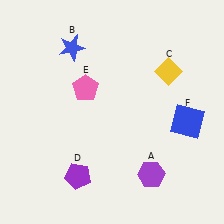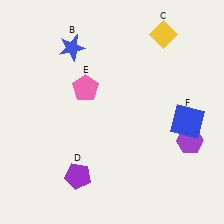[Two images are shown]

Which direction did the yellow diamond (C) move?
The yellow diamond (C) moved up.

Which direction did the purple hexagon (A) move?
The purple hexagon (A) moved right.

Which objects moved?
The objects that moved are: the purple hexagon (A), the yellow diamond (C).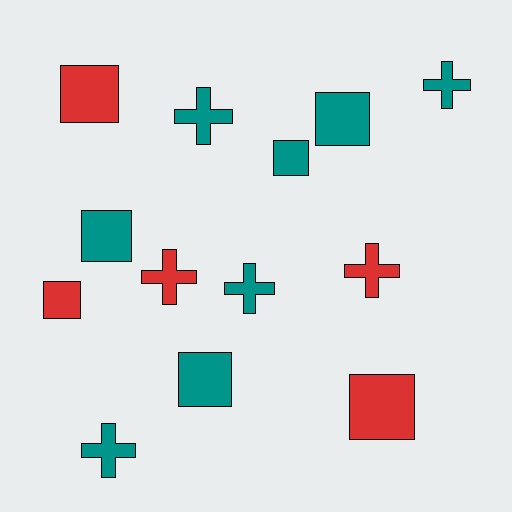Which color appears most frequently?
Teal, with 8 objects.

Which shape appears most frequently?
Square, with 7 objects.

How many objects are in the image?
There are 13 objects.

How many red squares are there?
There are 3 red squares.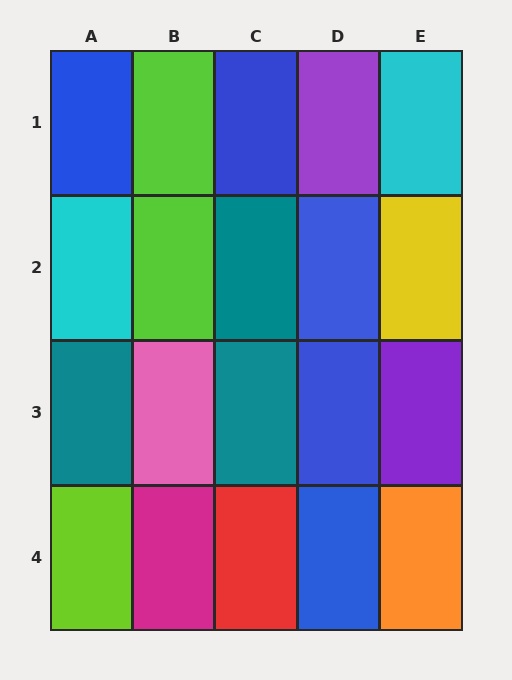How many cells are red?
1 cell is red.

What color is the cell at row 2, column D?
Blue.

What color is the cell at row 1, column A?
Blue.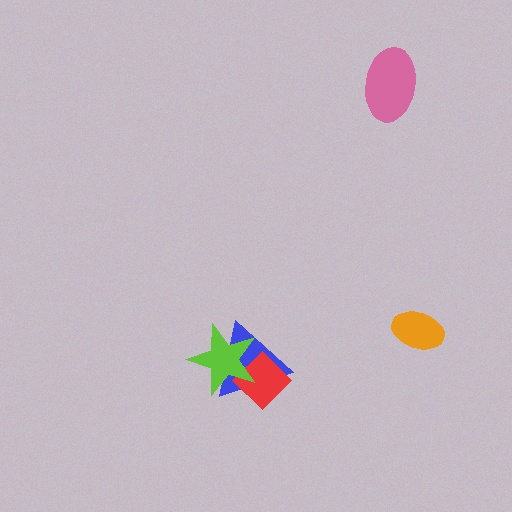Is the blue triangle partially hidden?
Yes, it is partially covered by another shape.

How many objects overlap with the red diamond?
2 objects overlap with the red diamond.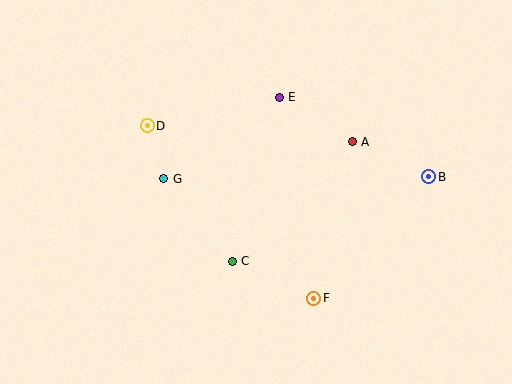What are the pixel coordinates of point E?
Point E is at (279, 97).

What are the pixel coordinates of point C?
Point C is at (232, 261).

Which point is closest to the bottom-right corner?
Point F is closest to the bottom-right corner.